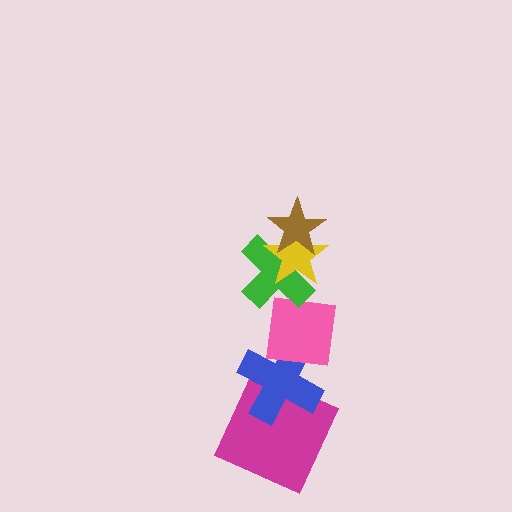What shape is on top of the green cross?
The yellow star is on top of the green cross.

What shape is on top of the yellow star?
The brown star is on top of the yellow star.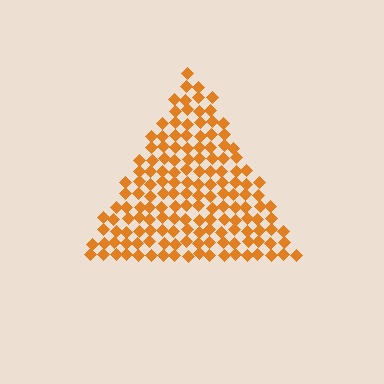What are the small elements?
The small elements are diamonds.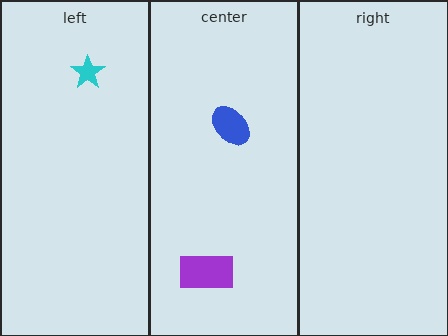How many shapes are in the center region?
2.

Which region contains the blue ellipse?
The center region.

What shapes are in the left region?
The cyan star.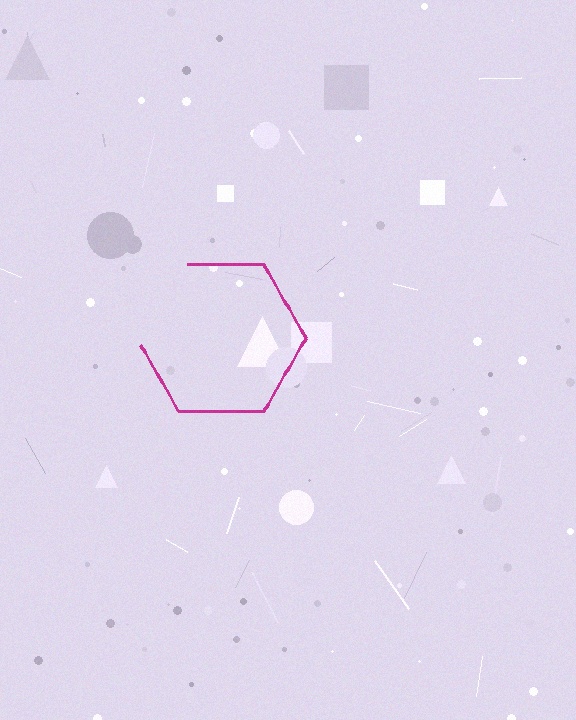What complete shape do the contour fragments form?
The contour fragments form a hexagon.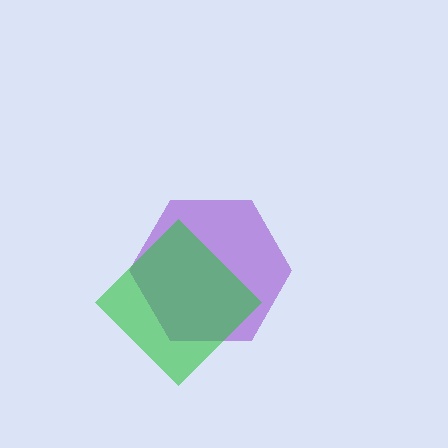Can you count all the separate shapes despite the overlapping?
Yes, there are 2 separate shapes.